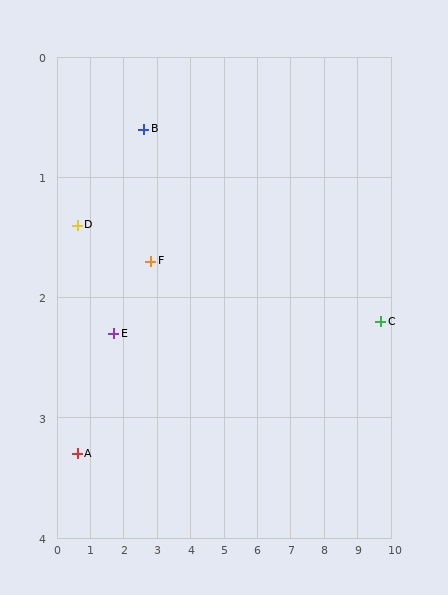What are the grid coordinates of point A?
Point A is at approximately (0.6, 3.3).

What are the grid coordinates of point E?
Point E is at approximately (1.7, 2.3).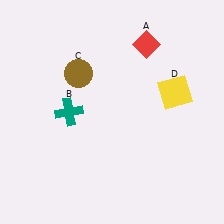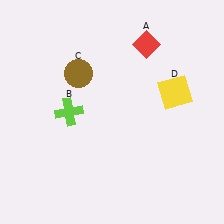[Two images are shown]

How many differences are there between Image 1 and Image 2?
There is 1 difference between the two images.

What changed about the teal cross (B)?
In Image 1, B is teal. In Image 2, it changed to lime.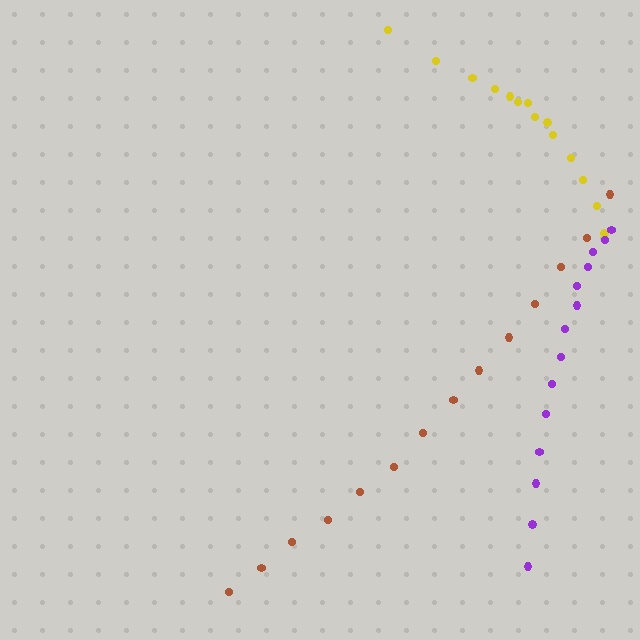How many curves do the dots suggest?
There are 3 distinct paths.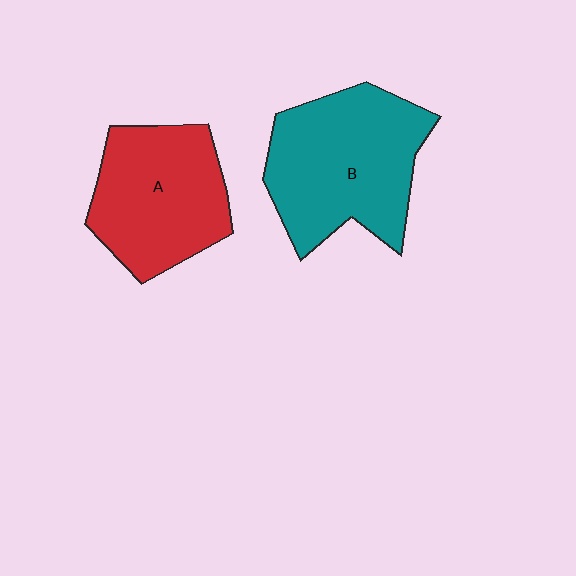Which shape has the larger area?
Shape B (teal).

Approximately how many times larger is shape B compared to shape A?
Approximately 1.2 times.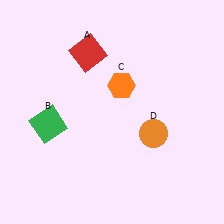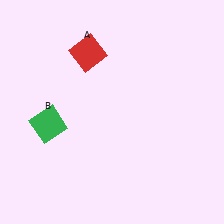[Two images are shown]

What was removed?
The orange hexagon (C), the orange circle (D) were removed in Image 2.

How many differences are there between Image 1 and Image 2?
There are 2 differences between the two images.